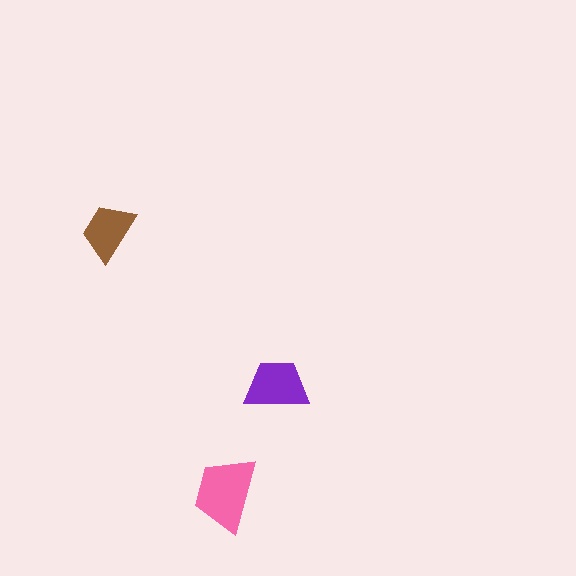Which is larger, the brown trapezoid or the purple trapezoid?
The purple one.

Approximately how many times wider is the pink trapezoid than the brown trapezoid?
About 1.5 times wider.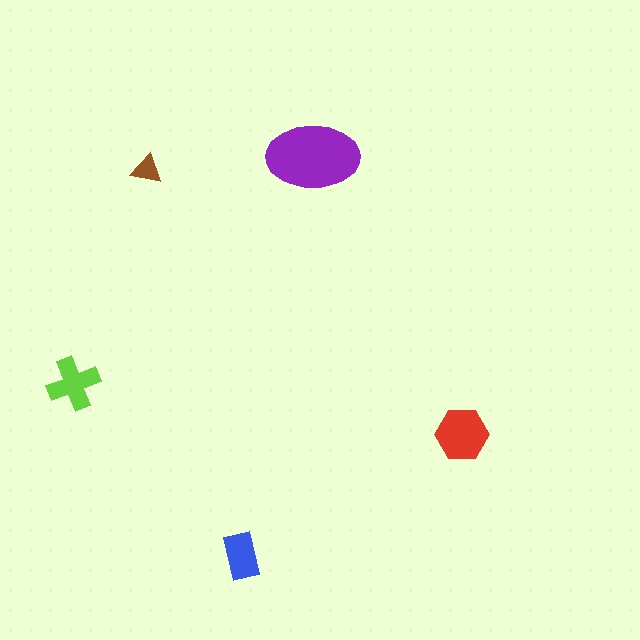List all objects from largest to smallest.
The purple ellipse, the red hexagon, the lime cross, the blue rectangle, the brown triangle.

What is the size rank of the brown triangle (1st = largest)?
5th.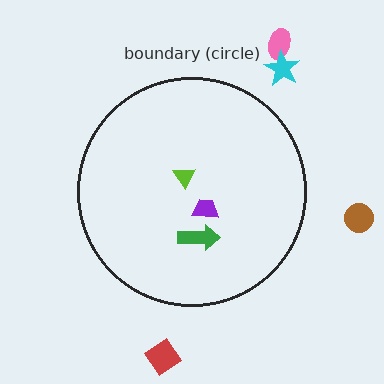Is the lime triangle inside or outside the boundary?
Inside.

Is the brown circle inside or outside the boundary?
Outside.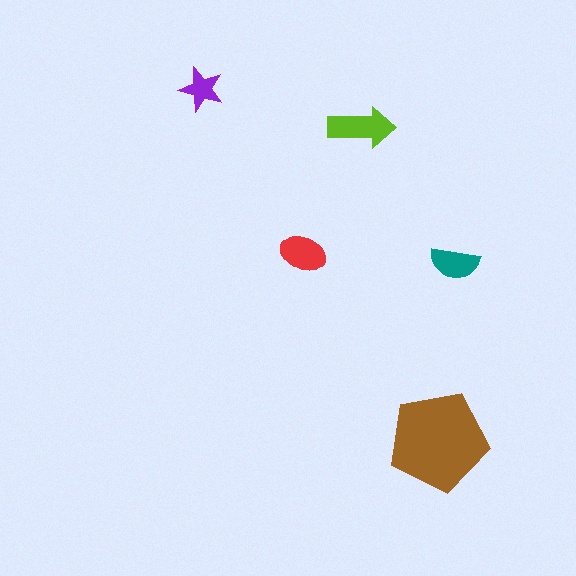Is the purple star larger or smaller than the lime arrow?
Smaller.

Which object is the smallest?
The purple star.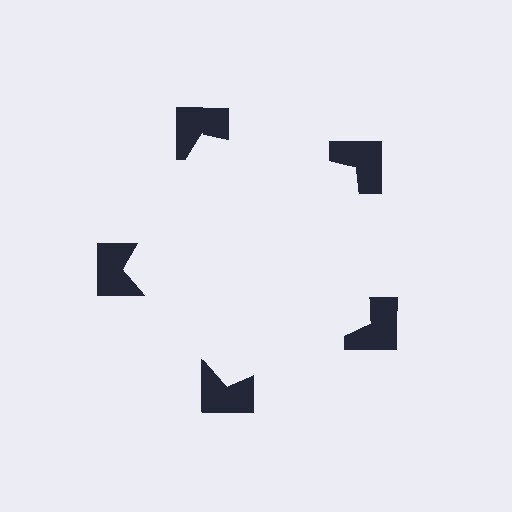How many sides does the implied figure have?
5 sides.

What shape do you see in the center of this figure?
An illusory pentagon — its edges are inferred from the aligned wedge cuts in the notched squares, not physically drawn.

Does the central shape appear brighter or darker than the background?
It typically appears slightly brighter than the background, even though no actual brightness change is drawn.